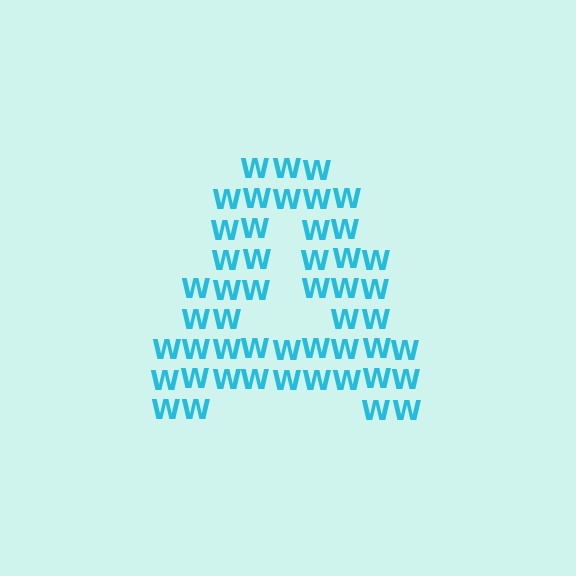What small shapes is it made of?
It is made of small letter W's.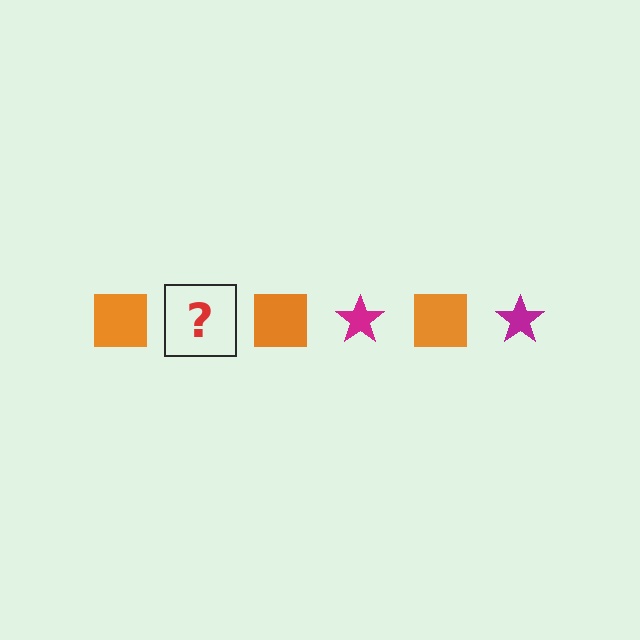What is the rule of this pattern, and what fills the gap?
The rule is that the pattern alternates between orange square and magenta star. The gap should be filled with a magenta star.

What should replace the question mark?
The question mark should be replaced with a magenta star.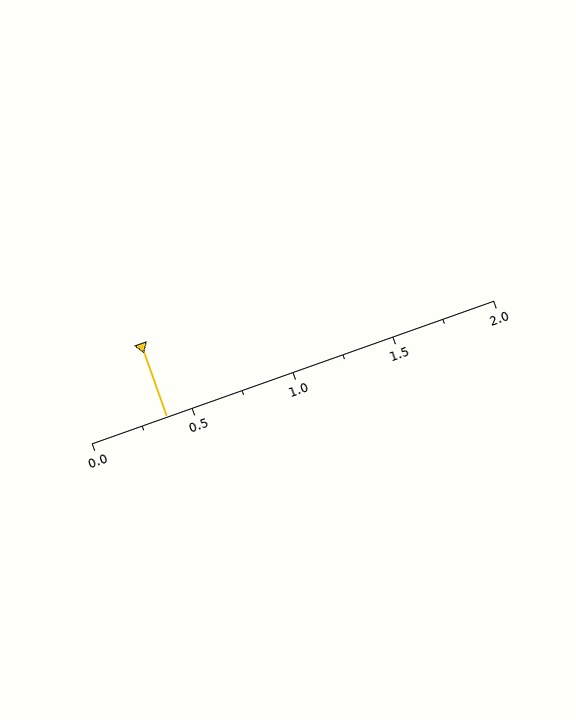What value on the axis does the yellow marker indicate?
The marker indicates approximately 0.38.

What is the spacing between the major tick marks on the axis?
The major ticks are spaced 0.5 apart.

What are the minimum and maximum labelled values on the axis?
The axis runs from 0.0 to 2.0.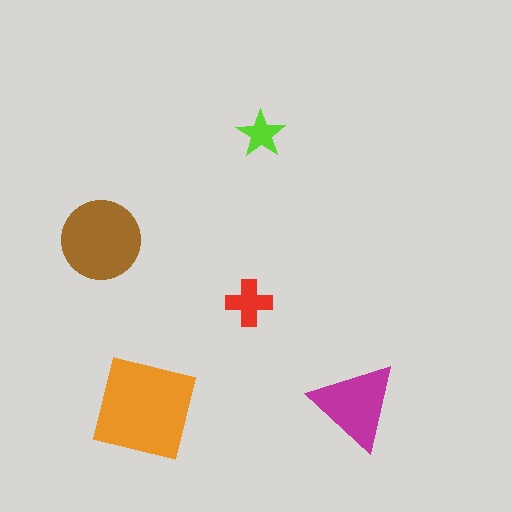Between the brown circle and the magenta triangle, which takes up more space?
The brown circle.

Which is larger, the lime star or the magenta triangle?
The magenta triangle.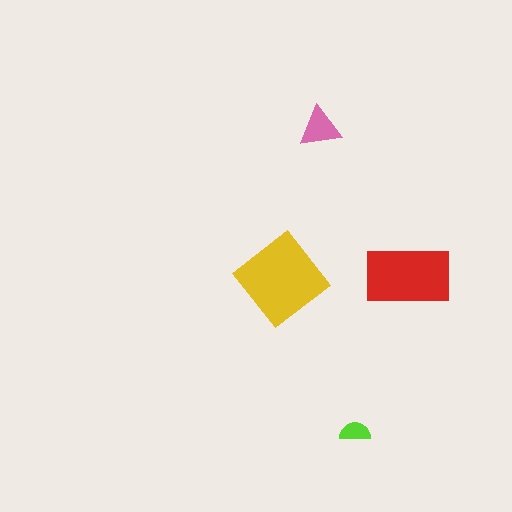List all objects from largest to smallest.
The yellow diamond, the red rectangle, the pink triangle, the lime semicircle.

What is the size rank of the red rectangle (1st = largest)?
2nd.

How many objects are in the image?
There are 4 objects in the image.